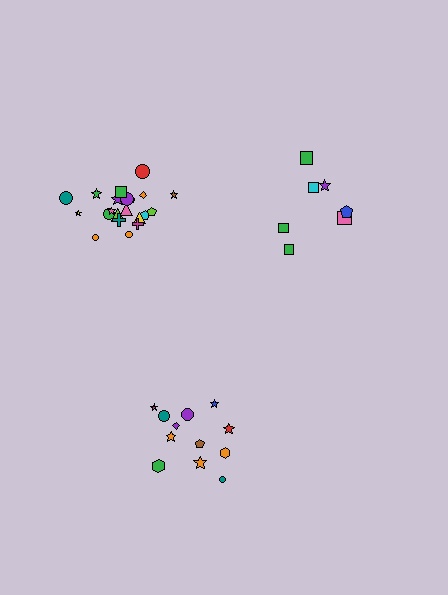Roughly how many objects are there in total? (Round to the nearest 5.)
Roughly 40 objects in total.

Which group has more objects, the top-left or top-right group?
The top-left group.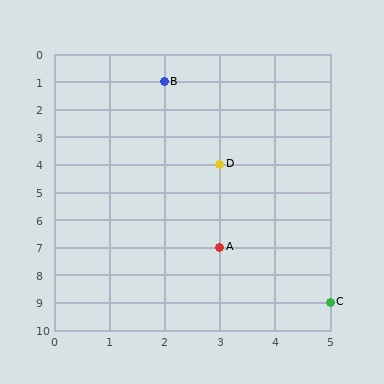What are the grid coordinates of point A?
Point A is at grid coordinates (3, 7).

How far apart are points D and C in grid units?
Points D and C are 2 columns and 5 rows apart (about 5.4 grid units diagonally).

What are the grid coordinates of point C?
Point C is at grid coordinates (5, 9).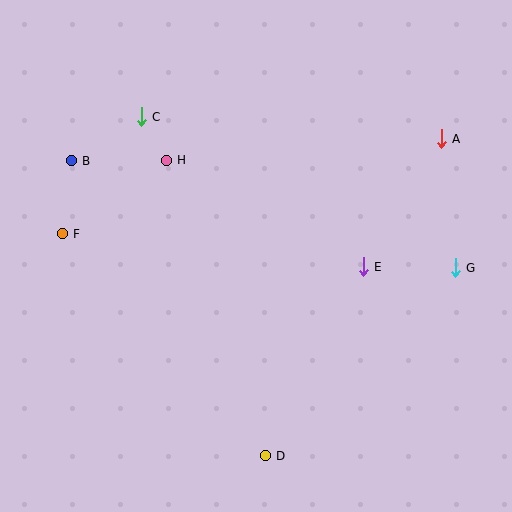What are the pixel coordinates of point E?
Point E is at (363, 267).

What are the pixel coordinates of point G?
Point G is at (455, 268).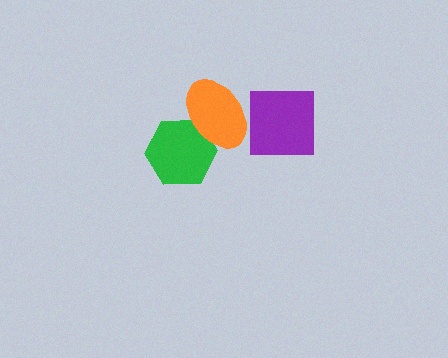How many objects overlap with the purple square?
0 objects overlap with the purple square.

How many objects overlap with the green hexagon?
1 object overlaps with the green hexagon.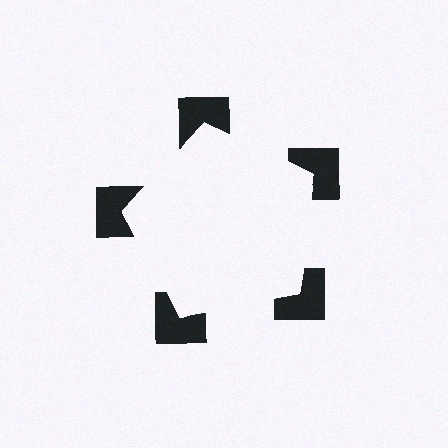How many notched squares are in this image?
There are 5 — one at each vertex of the illusory pentagon.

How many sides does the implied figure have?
5 sides.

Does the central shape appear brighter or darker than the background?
It typically appears slightly brighter than the background, even though no actual brightness change is drawn.